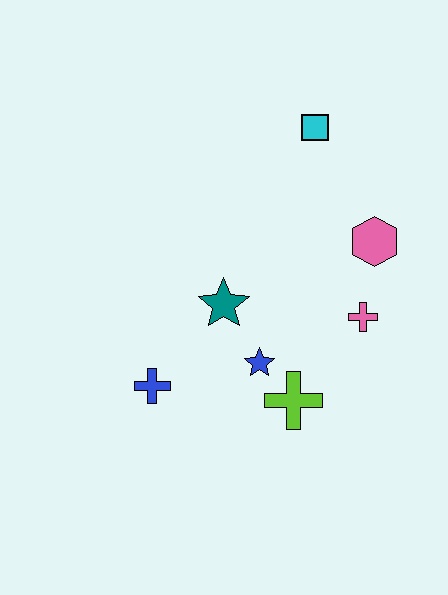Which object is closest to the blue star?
The lime cross is closest to the blue star.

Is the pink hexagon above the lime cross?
Yes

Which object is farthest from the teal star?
The cyan square is farthest from the teal star.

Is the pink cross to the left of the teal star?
No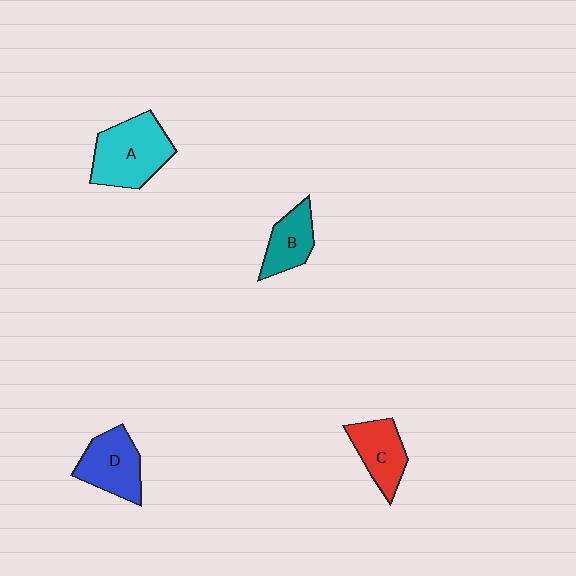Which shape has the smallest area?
Shape B (teal).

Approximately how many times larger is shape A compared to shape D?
Approximately 1.3 times.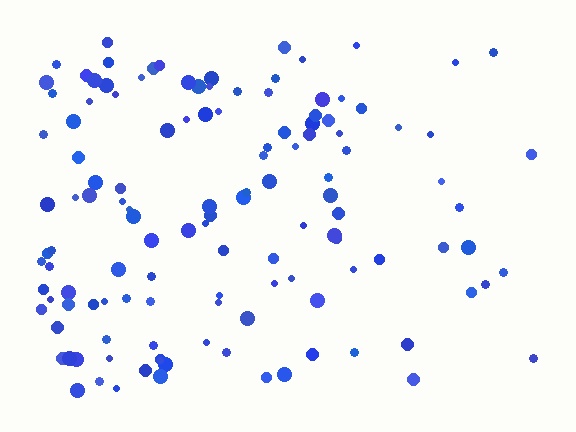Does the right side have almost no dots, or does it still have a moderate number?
Still a moderate number, just noticeably fewer than the left.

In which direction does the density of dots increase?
From right to left, with the left side densest.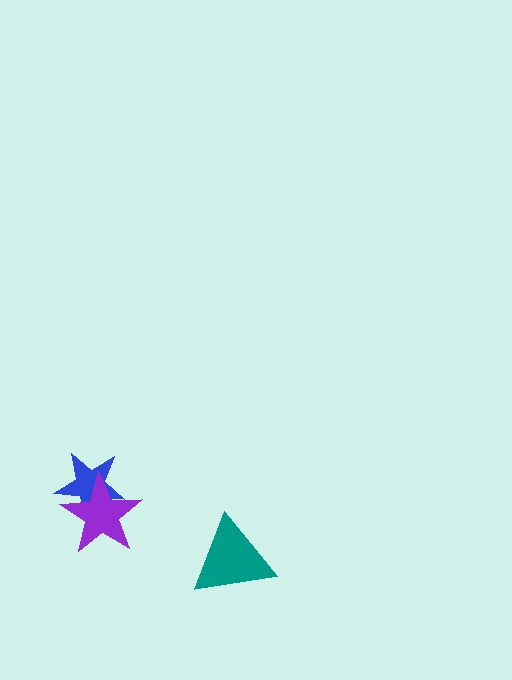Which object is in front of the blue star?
The purple star is in front of the blue star.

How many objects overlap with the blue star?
1 object overlaps with the blue star.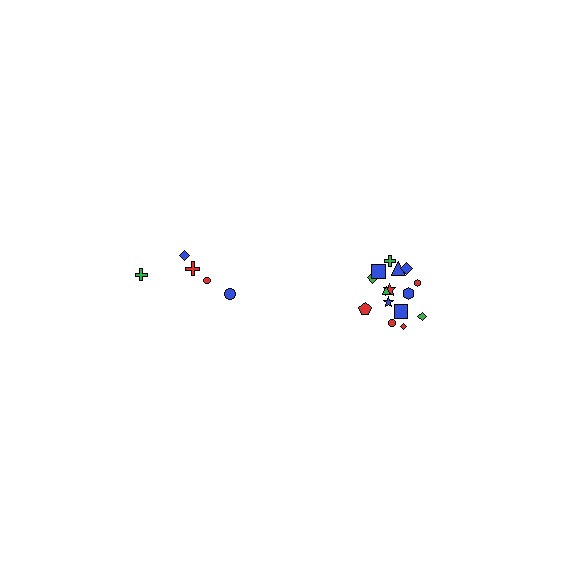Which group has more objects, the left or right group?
The right group.